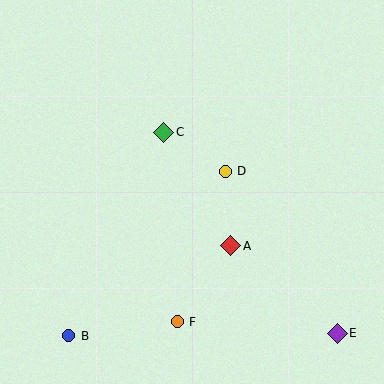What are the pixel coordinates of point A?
Point A is at (231, 246).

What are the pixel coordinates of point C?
Point C is at (164, 132).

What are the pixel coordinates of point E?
Point E is at (337, 333).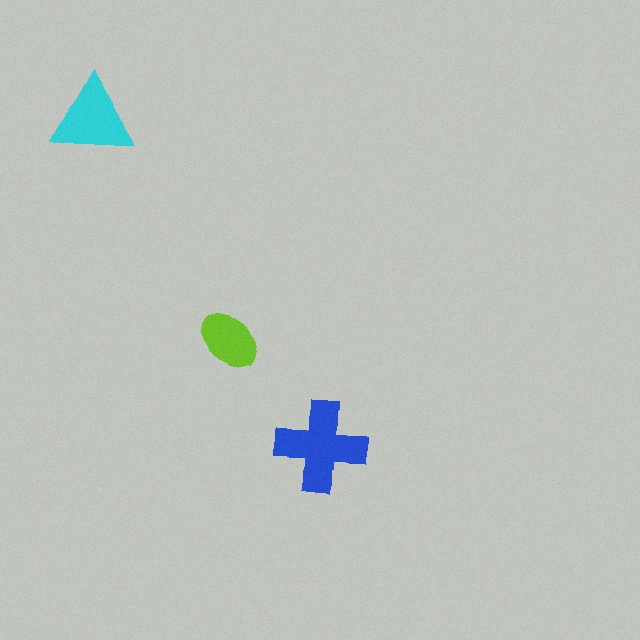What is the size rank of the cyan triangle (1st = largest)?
2nd.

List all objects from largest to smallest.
The blue cross, the cyan triangle, the lime ellipse.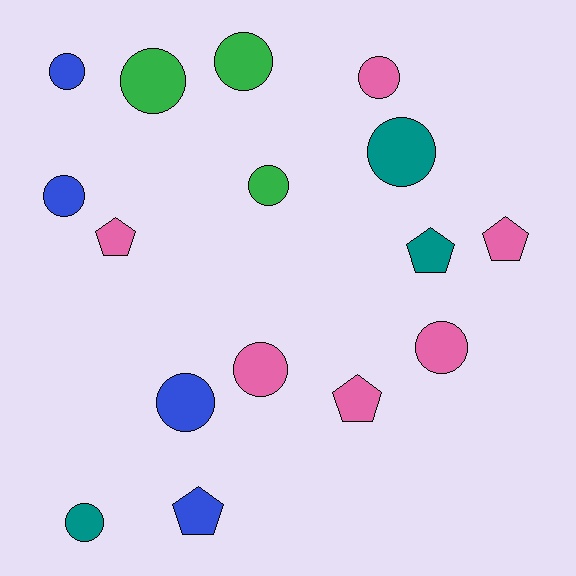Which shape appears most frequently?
Circle, with 11 objects.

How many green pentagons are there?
There are no green pentagons.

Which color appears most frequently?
Pink, with 6 objects.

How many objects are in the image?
There are 16 objects.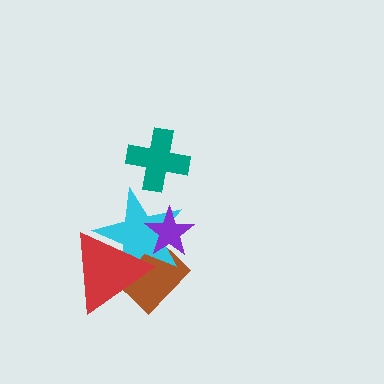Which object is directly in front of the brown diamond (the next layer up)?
The cyan star is directly in front of the brown diamond.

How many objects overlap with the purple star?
2 objects overlap with the purple star.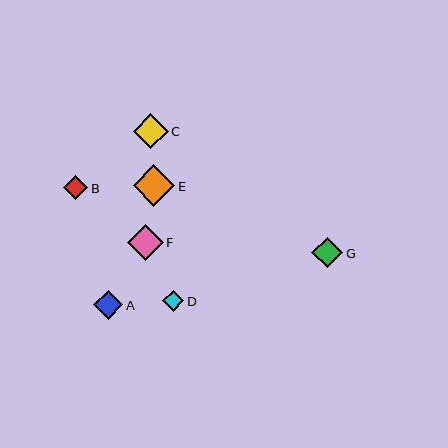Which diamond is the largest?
Diamond E is the largest with a size of approximately 41 pixels.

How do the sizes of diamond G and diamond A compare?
Diamond G and diamond A are approximately the same size.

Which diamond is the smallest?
Diamond D is the smallest with a size of approximately 21 pixels.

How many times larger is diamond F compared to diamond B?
Diamond F is approximately 1.5 times the size of diamond B.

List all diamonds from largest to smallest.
From largest to smallest: E, F, C, G, A, B, D.